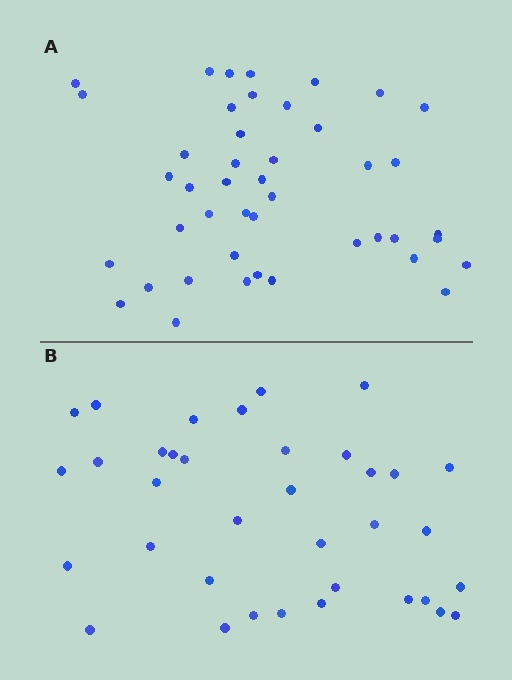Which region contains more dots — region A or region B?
Region A (the top region) has more dots.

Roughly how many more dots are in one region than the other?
Region A has roughly 8 or so more dots than region B.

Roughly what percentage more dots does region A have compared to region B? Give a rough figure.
About 20% more.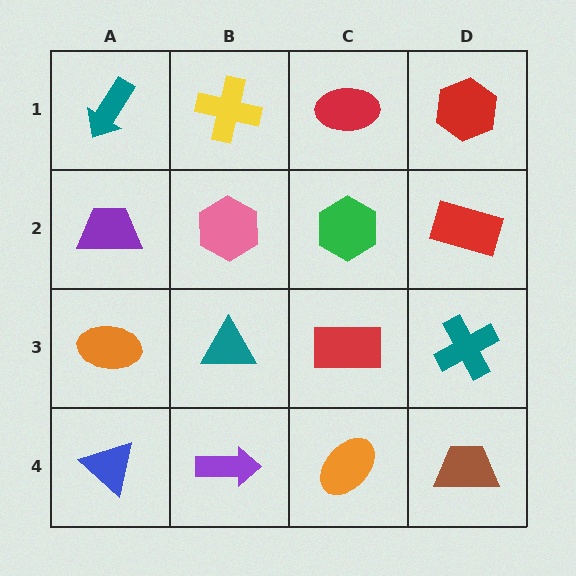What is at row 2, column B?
A pink hexagon.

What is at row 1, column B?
A yellow cross.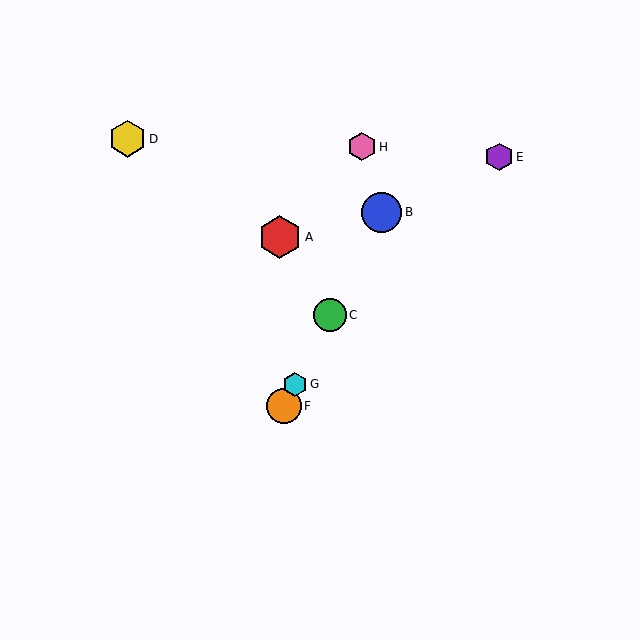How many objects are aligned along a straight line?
4 objects (B, C, F, G) are aligned along a straight line.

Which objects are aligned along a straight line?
Objects B, C, F, G are aligned along a straight line.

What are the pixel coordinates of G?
Object G is at (295, 384).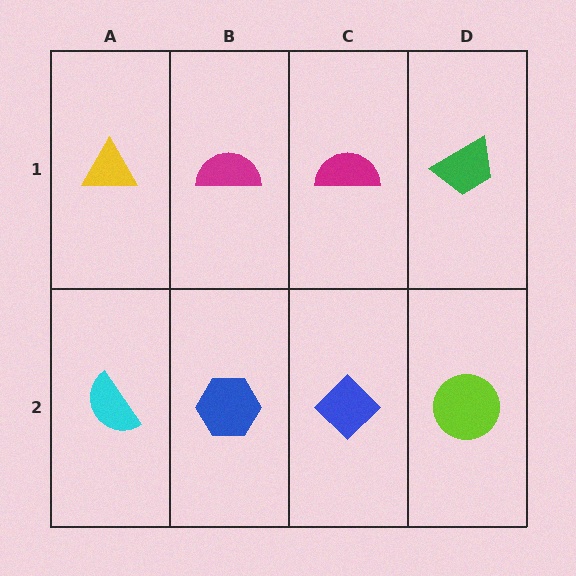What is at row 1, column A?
A yellow triangle.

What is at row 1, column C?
A magenta semicircle.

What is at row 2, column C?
A blue diamond.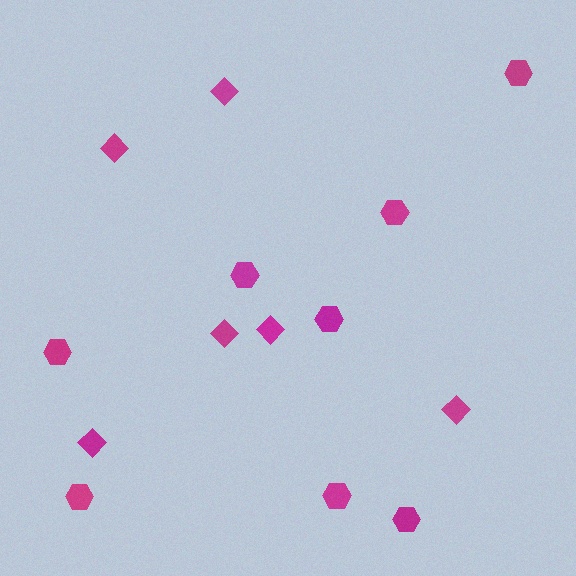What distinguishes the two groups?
There are 2 groups: one group of diamonds (6) and one group of hexagons (8).